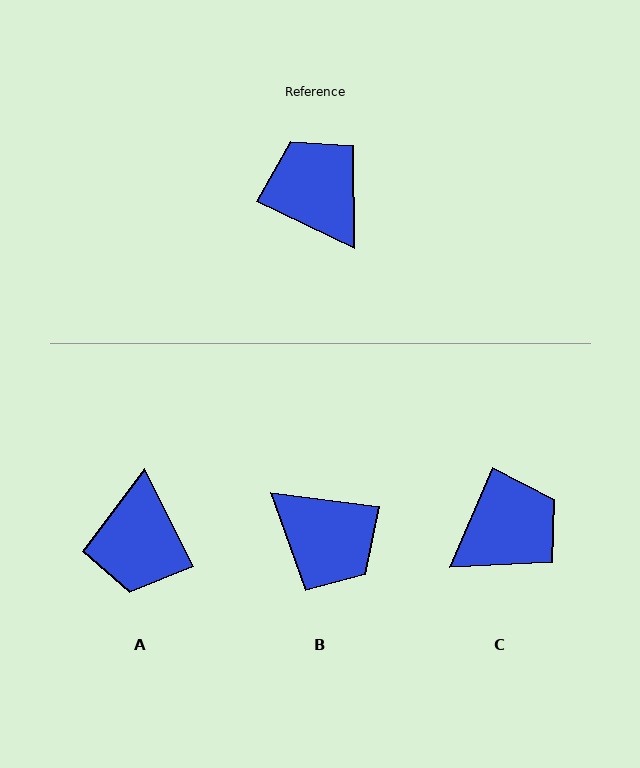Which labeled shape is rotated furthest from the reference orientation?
B, about 161 degrees away.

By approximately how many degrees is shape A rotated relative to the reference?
Approximately 142 degrees counter-clockwise.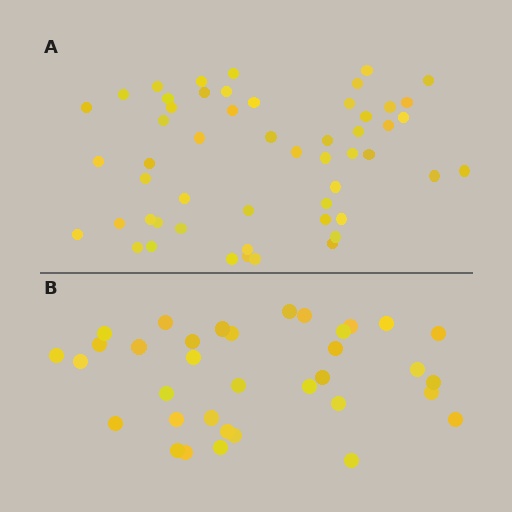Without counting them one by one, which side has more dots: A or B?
Region A (the top region) has more dots.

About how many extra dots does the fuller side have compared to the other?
Region A has approximately 20 more dots than region B.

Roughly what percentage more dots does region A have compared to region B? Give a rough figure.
About 50% more.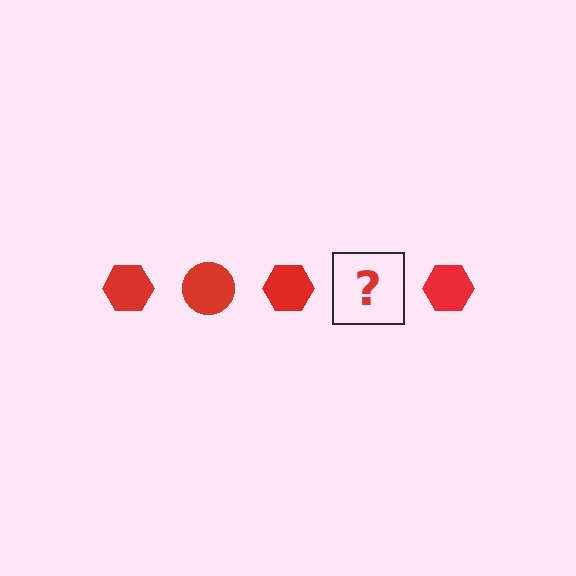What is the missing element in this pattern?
The missing element is a red circle.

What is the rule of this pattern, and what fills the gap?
The rule is that the pattern cycles through hexagon, circle shapes in red. The gap should be filled with a red circle.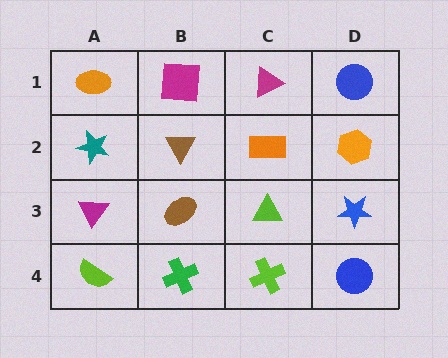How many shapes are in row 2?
4 shapes.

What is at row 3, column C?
A lime triangle.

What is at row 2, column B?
A brown triangle.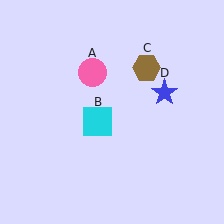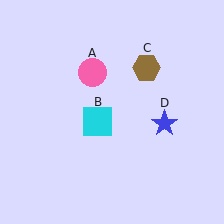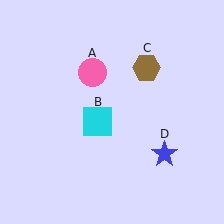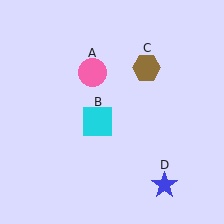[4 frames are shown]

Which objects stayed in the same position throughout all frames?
Pink circle (object A) and cyan square (object B) and brown hexagon (object C) remained stationary.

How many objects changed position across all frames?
1 object changed position: blue star (object D).